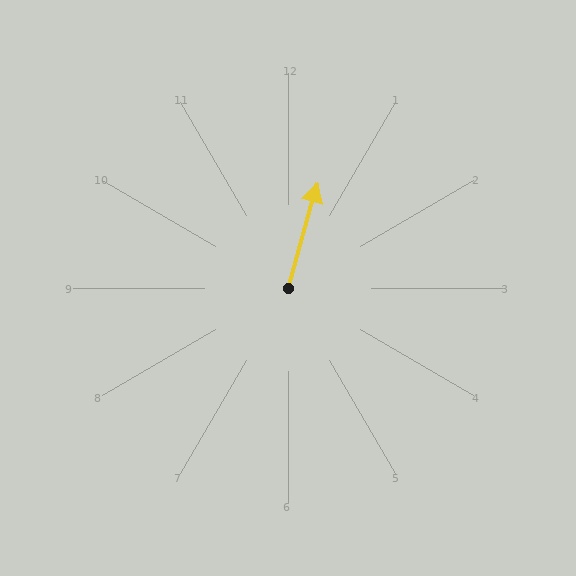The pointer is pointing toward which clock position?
Roughly 1 o'clock.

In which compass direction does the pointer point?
North.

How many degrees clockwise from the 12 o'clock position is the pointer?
Approximately 15 degrees.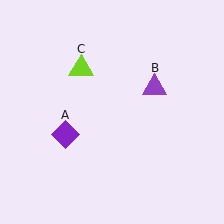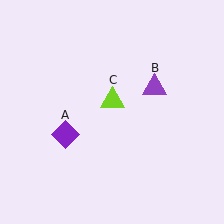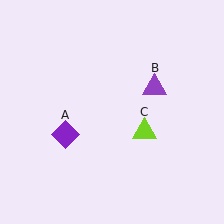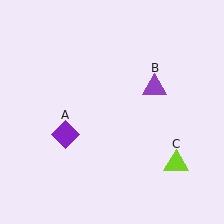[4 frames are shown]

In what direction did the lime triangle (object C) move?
The lime triangle (object C) moved down and to the right.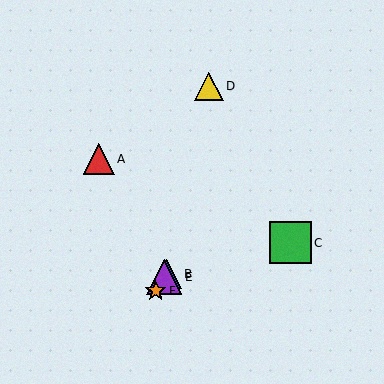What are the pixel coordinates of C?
Object C is at (290, 243).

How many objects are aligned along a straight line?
3 objects (B, E, F) are aligned along a straight line.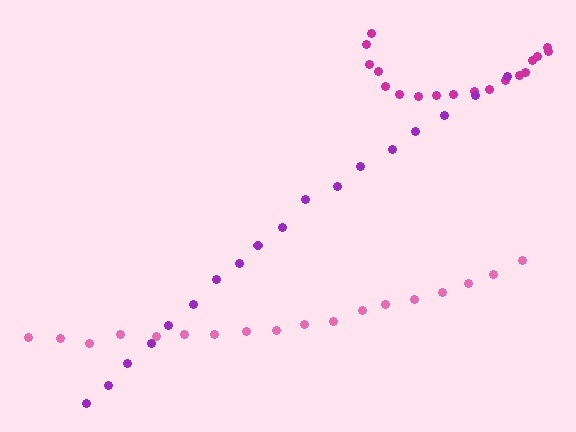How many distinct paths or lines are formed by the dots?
There are 3 distinct paths.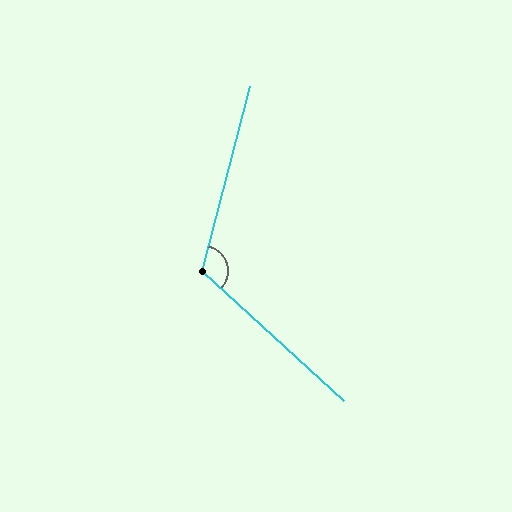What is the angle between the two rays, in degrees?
Approximately 118 degrees.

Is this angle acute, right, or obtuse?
It is obtuse.